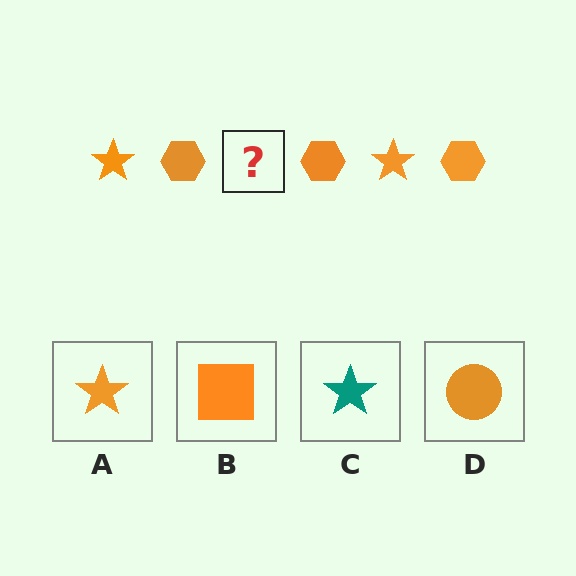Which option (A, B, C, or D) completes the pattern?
A.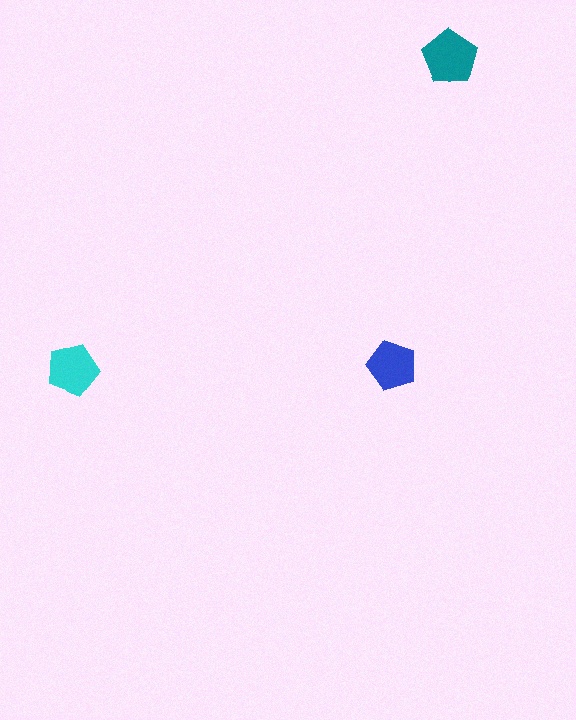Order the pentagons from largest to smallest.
the teal one, the cyan one, the blue one.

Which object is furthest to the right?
The teal pentagon is rightmost.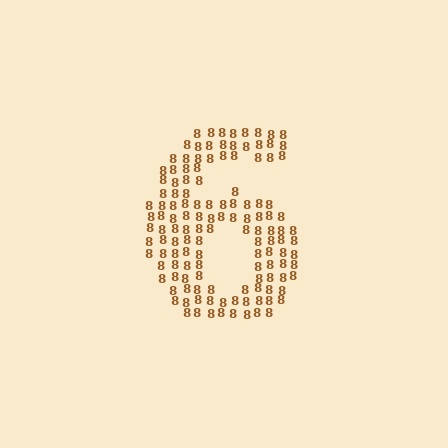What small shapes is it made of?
It is made of small digit 8's.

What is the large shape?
The large shape is the digit 6.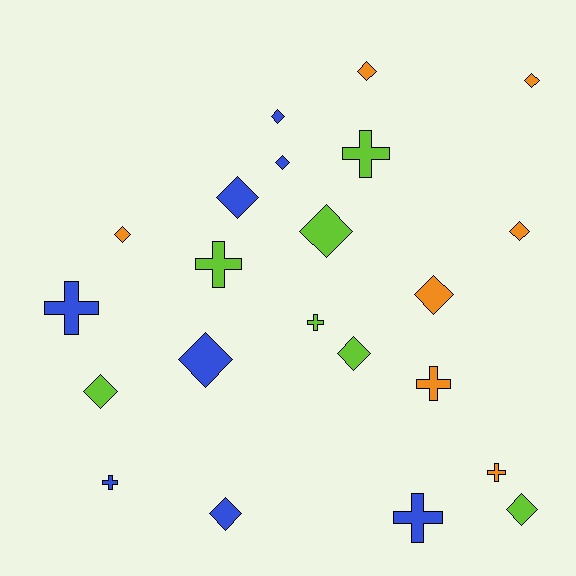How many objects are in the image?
There are 22 objects.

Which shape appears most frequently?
Diamond, with 14 objects.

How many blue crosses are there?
There are 3 blue crosses.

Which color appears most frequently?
Blue, with 8 objects.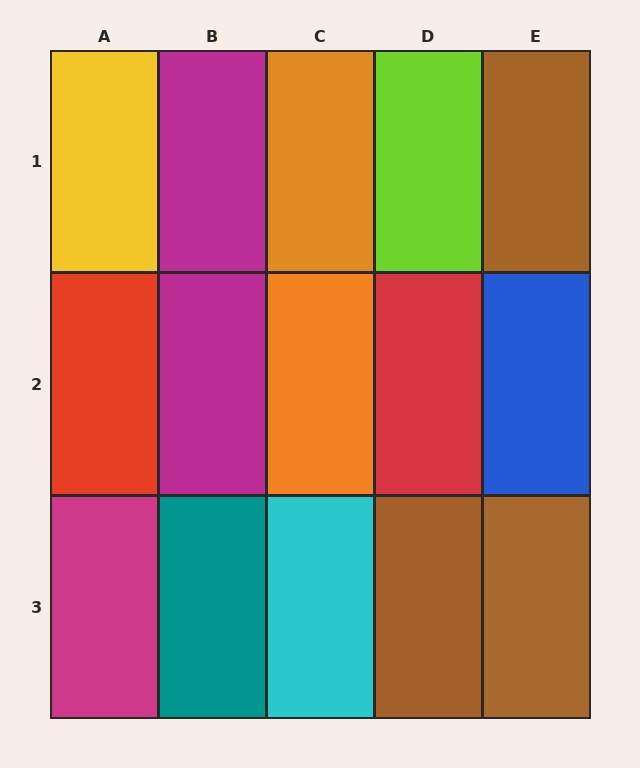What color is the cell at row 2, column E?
Blue.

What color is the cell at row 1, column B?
Magenta.